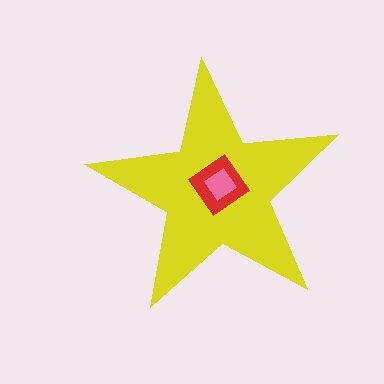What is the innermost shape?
The pink diamond.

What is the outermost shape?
The yellow star.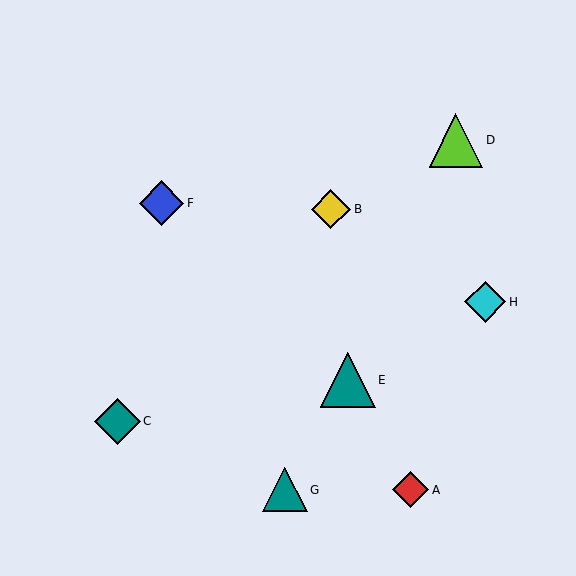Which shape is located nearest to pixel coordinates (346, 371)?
The teal triangle (labeled E) at (348, 380) is nearest to that location.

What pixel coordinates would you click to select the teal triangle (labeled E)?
Click at (348, 380) to select the teal triangle E.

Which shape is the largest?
The teal triangle (labeled E) is the largest.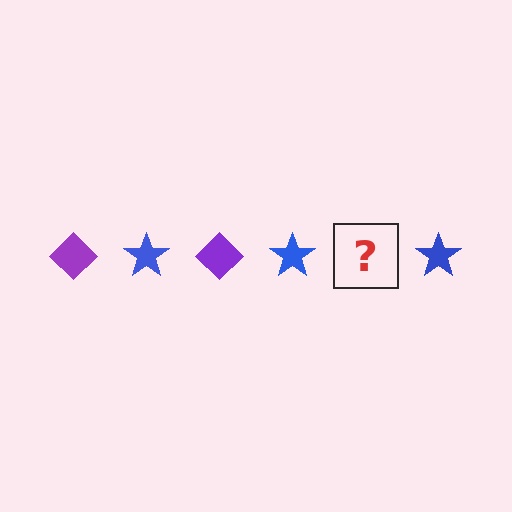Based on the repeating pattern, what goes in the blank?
The blank should be a purple diamond.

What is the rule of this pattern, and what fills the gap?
The rule is that the pattern alternates between purple diamond and blue star. The gap should be filled with a purple diamond.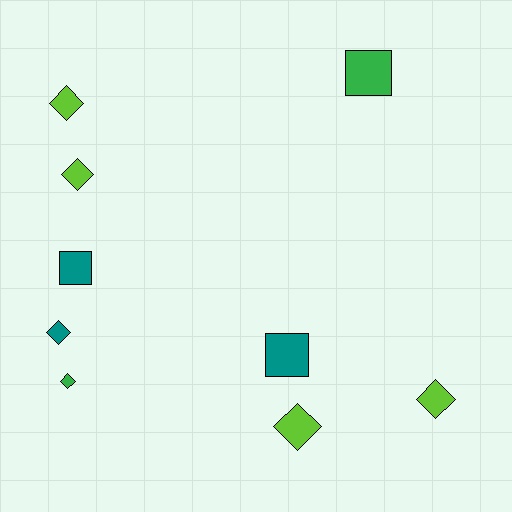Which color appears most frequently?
Lime, with 4 objects.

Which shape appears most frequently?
Diamond, with 6 objects.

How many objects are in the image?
There are 9 objects.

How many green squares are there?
There is 1 green square.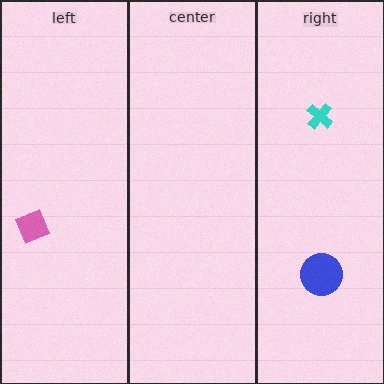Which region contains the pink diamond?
The left region.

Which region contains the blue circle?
The right region.